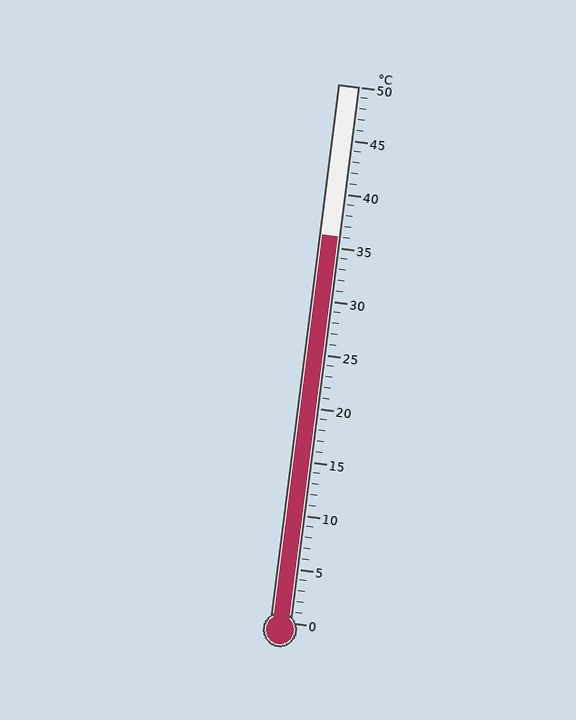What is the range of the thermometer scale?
The thermometer scale ranges from 0°C to 50°C.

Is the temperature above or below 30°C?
The temperature is above 30°C.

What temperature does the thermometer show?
The thermometer shows approximately 36°C.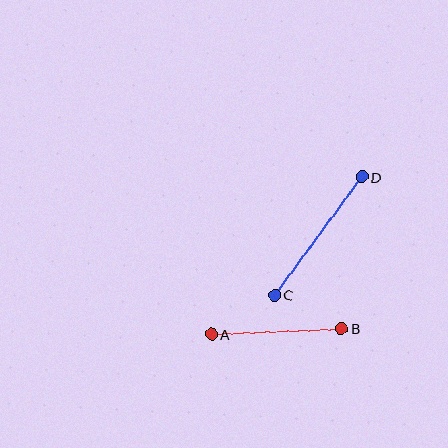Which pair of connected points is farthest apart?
Points C and D are farthest apart.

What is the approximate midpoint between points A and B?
The midpoint is at approximately (277, 331) pixels.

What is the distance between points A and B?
The distance is approximately 130 pixels.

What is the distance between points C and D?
The distance is approximately 147 pixels.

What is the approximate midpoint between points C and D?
The midpoint is at approximately (318, 236) pixels.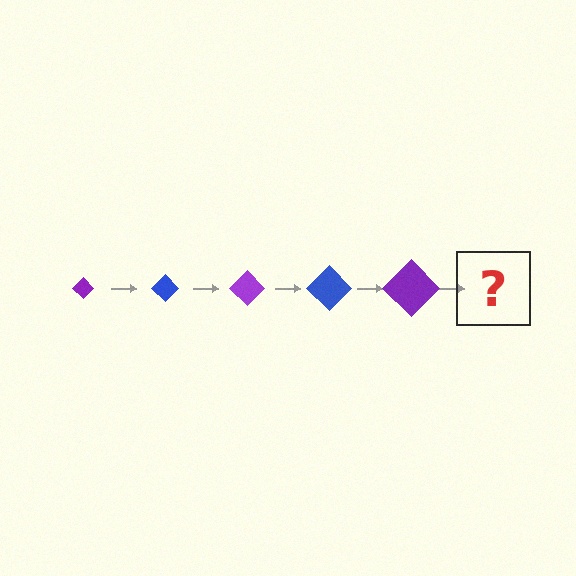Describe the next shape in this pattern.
It should be a blue diamond, larger than the previous one.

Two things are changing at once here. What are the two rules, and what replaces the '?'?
The two rules are that the diamond grows larger each step and the color cycles through purple and blue. The '?' should be a blue diamond, larger than the previous one.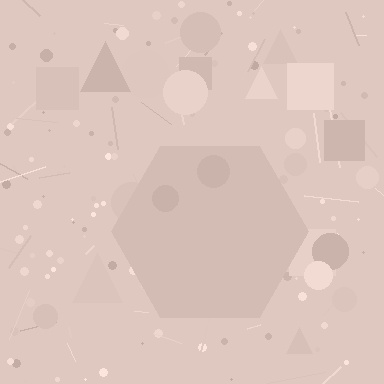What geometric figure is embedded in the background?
A hexagon is embedded in the background.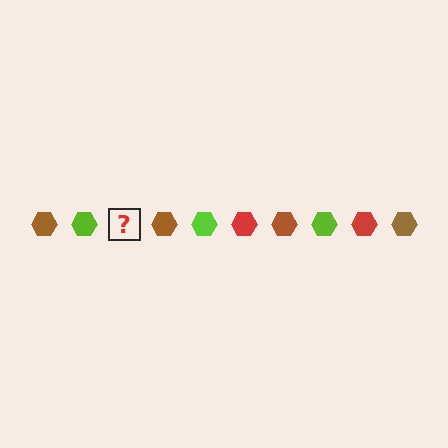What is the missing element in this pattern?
The missing element is a red hexagon.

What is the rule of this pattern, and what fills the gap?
The rule is that the pattern cycles through brown, lime, red hexagons. The gap should be filled with a red hexagon.